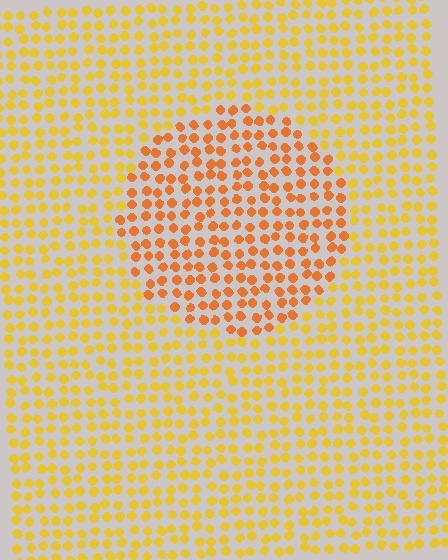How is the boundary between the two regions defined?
The boundary is defined purely by a slight shift in hue (about 27 degrees). Spacing, size, and orientation are identical on both sides.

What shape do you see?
I see a circle.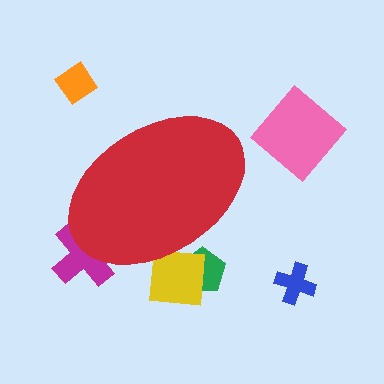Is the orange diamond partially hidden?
No, the orange diamond is fully visible.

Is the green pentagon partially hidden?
Yes, the green pentagon is partially hidden behind the red ellipse.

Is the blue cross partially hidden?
No, the blue cross is fully visible.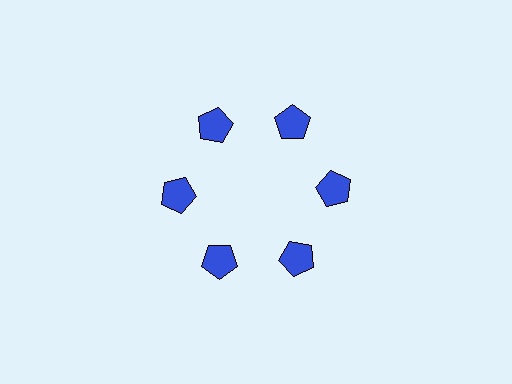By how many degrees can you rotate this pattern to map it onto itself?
The pattern maps onto itself every 60 degrees of rotation.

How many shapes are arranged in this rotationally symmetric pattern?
There are 6 shapes, arranged in 6 groups of 1.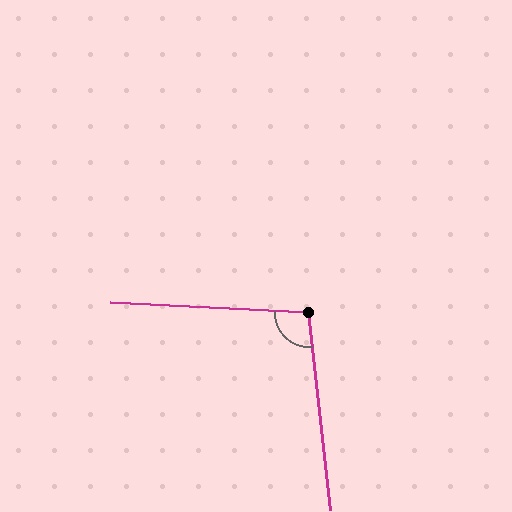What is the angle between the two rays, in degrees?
Approximately 99 degrees.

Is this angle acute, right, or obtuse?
It is obtuse.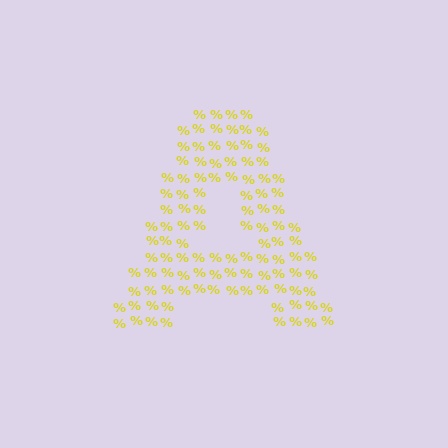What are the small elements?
The small elements are percent signs.